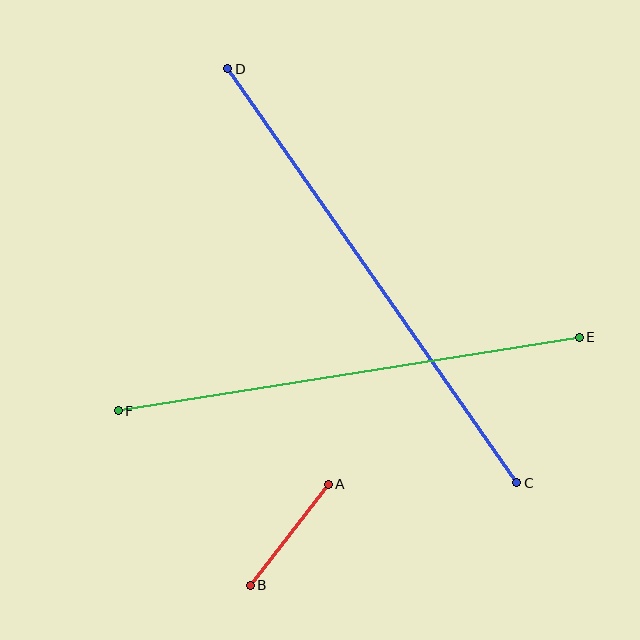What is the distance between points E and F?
The distance is approximately 466 pixels.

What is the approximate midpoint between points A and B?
The midpoint is at approximately (289, 535) pixels.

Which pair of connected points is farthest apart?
Points C and D are farthest apart.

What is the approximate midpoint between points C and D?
The midpoint is at approximately (372, 276) pixels.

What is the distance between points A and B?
The distance is approximately 128 pixels.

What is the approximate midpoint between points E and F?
The midpoint is at approximately (349, 374) pixels.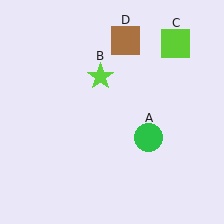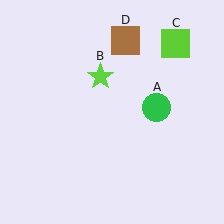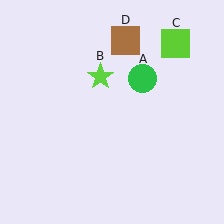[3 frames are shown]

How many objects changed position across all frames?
1 object changed position: green circle (object A).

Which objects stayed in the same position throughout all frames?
Lime star (object B) and lime square (object C) and brown square (object D) remained stationary.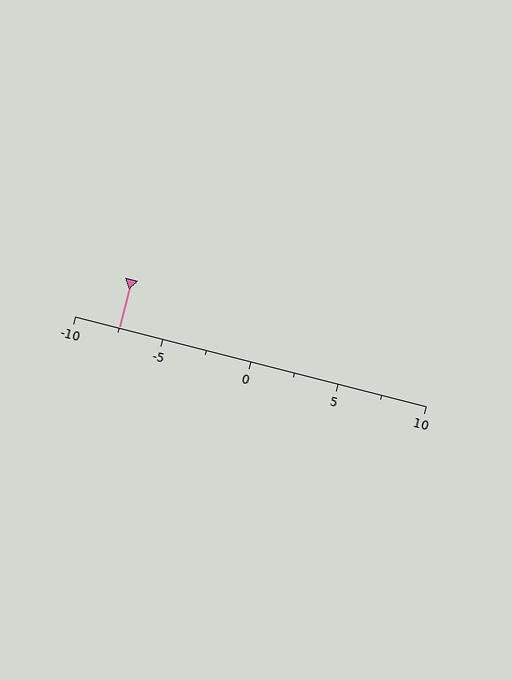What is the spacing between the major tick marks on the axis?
The major ticks are spaced 5 apart.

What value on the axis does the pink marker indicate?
The marker indicates approximately -7.5.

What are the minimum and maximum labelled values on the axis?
The axis runs from -10 to 10.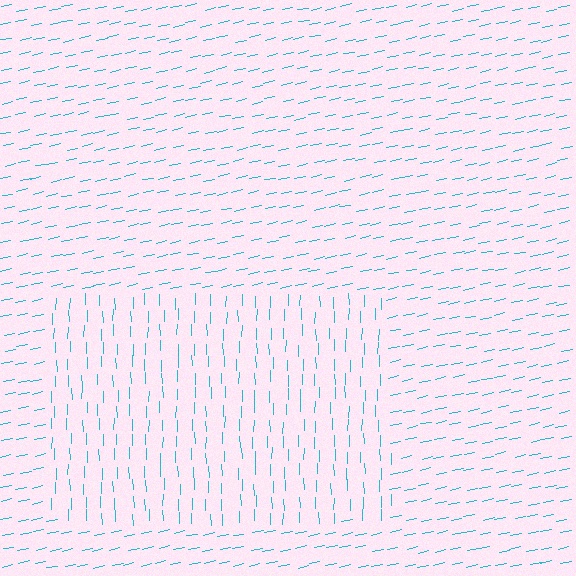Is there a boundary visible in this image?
Yes, there is a texture boundary formed by a change in line orientation.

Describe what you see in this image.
The image is filled with small cyan line segments. A rectangle region in the image has lines oriented differently from the surrounding lines, creating a visible texture boundary.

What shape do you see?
I see a rectangle.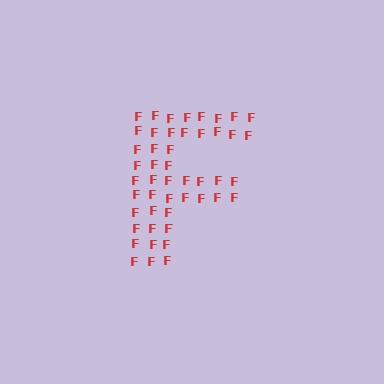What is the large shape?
The large shape is the letter F.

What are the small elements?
The small elements are letter F's.